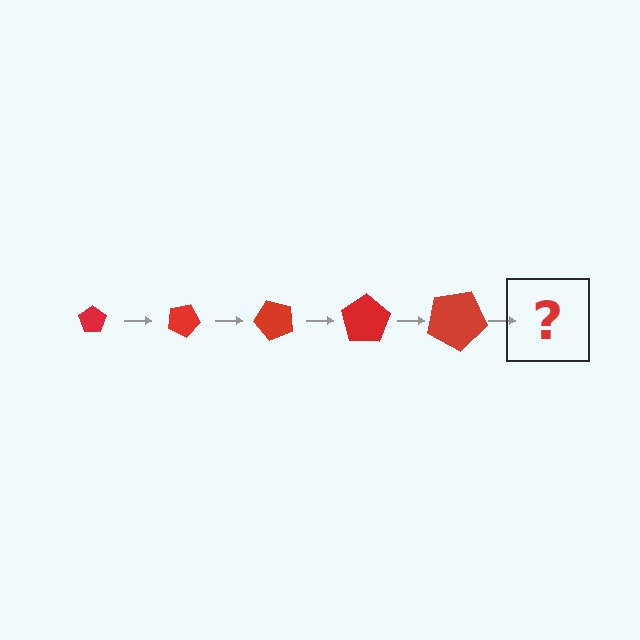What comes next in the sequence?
The next element should be a pentagon, larger than the previous one and rotated 125 degrees from the start.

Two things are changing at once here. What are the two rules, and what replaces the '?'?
The two rules are that the pentagon grows larger each step and it rotates 25 degrees each step. The '?' should be a pentagon, larger than the previous one and rotated 125 degrees from the start.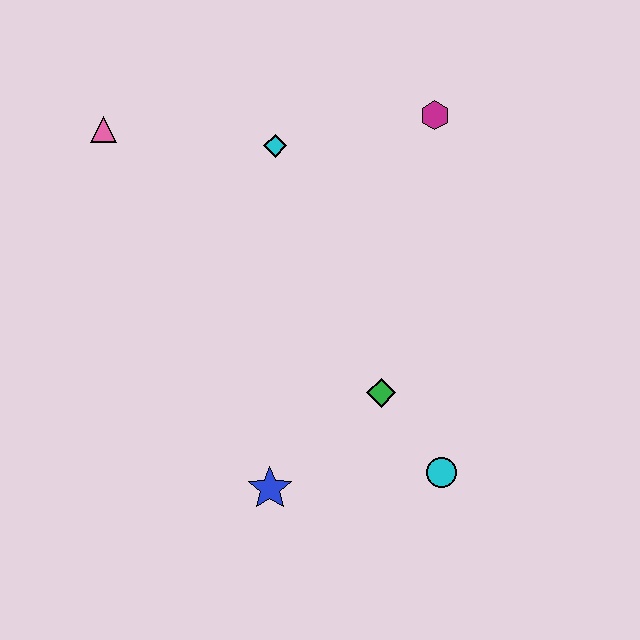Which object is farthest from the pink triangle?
The cyan circle is farthest from the pink triangle.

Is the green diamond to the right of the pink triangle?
Yes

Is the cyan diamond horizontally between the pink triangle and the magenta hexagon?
Yes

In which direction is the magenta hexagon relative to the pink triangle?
The magenta hexagon is to the right of the pink triangle.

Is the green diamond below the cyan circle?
No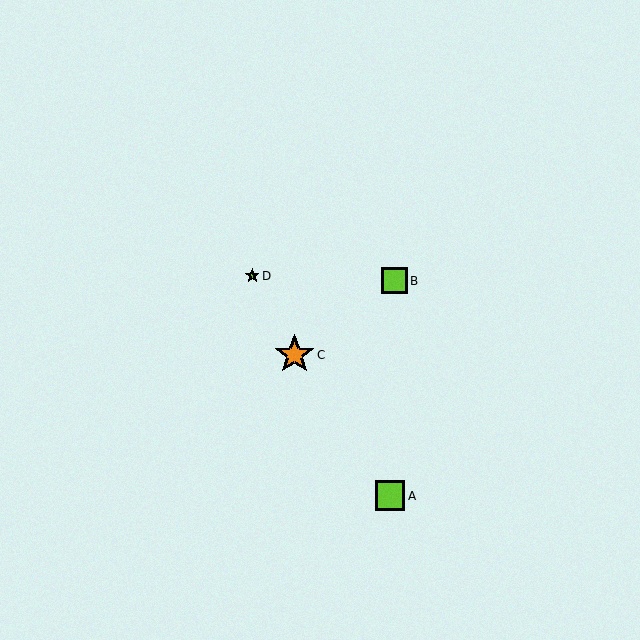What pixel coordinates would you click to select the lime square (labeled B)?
Click at (394, 281) to select the lime square B.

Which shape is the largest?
The orange star (labeled C) is the largest.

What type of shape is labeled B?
Shape B is a lime square.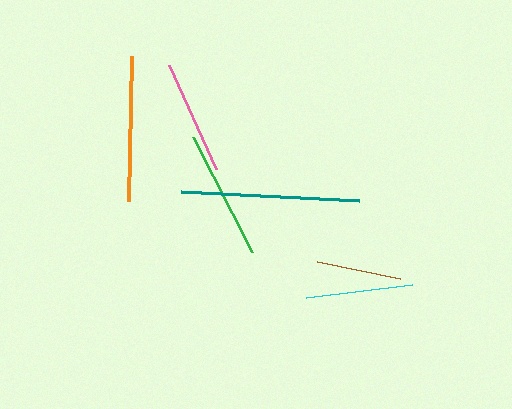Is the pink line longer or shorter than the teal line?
The teal line is longer than the pink line.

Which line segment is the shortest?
The brown line is the shortest at approximately 85 pixels.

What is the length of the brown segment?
The brown segment is approximately 85 pixels long.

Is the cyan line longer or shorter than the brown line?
The cyan line is longer than the brown line.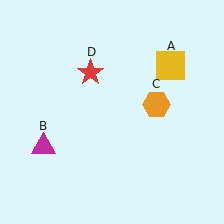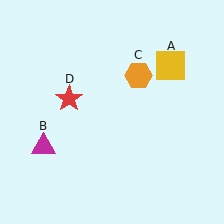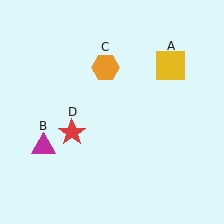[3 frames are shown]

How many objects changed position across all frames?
2 objects changed position: orange hexagon (object C), red star (object D).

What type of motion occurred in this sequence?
The orange hexagon (object C), red star (object D) rotated counterclockwise around the center of the scene.